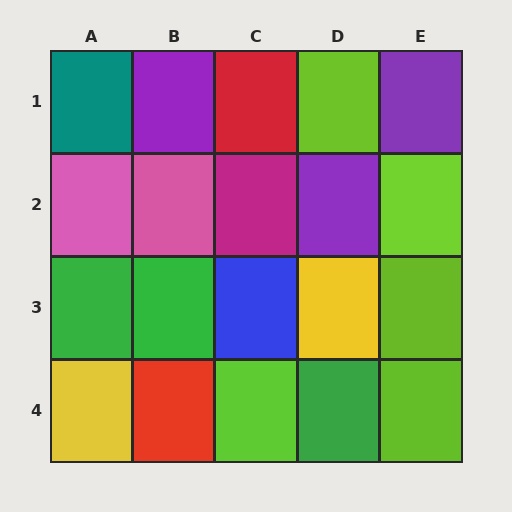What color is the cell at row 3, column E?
Lime.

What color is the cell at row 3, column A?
Green.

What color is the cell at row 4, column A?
Yellow.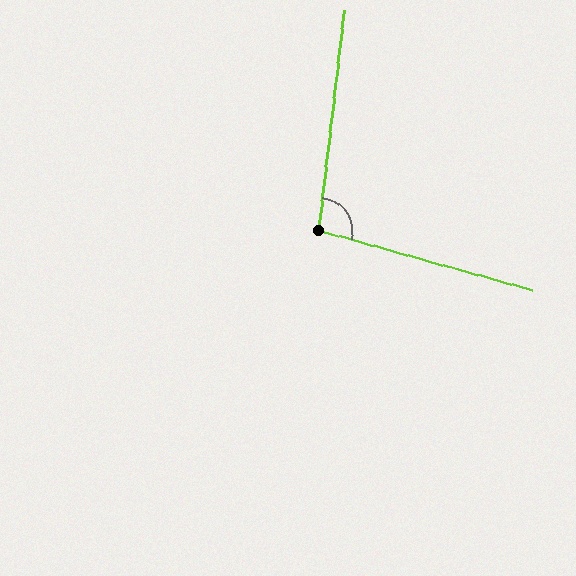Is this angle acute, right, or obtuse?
It is obtuse.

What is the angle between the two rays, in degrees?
Approximately 99 degrees.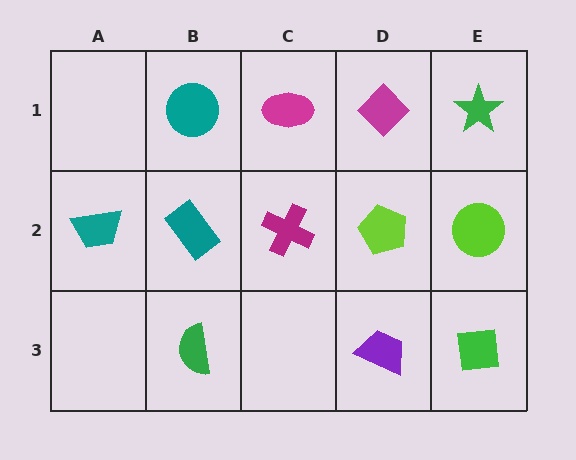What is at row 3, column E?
A green square.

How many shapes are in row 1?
4 shapes.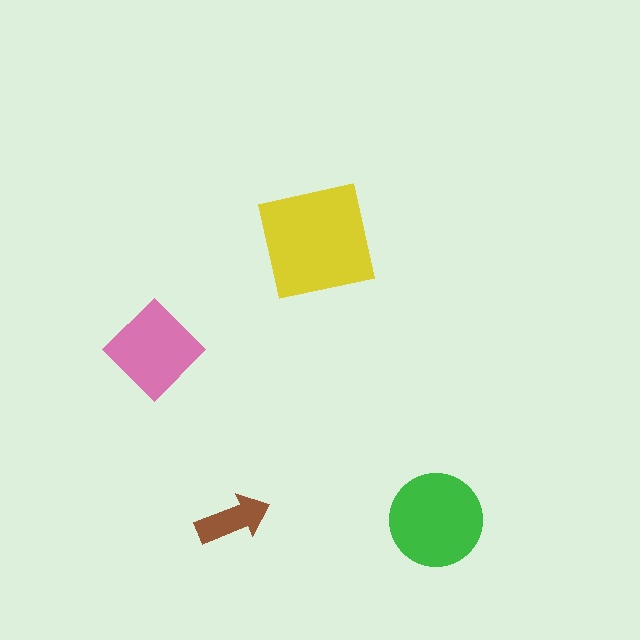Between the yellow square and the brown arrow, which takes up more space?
The yellow square.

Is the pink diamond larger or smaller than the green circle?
Smaller.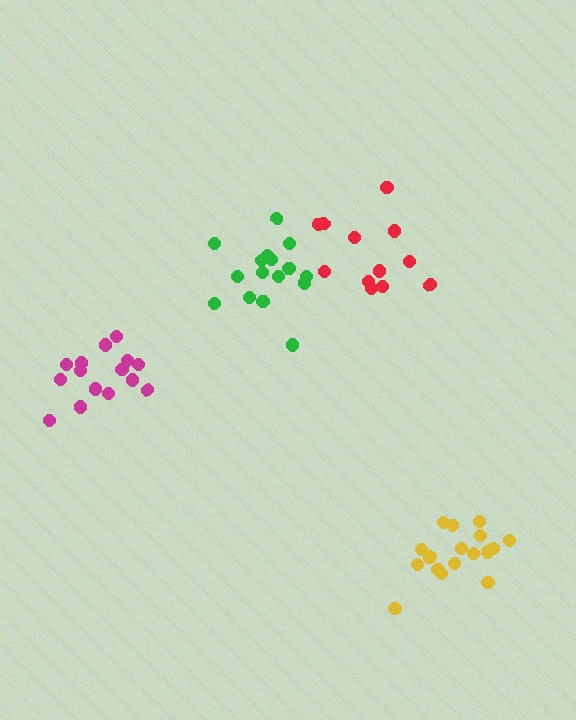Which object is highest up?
The red cluster is topmost.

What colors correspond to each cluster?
The clusters are colored: green, red, magenta, yellow.